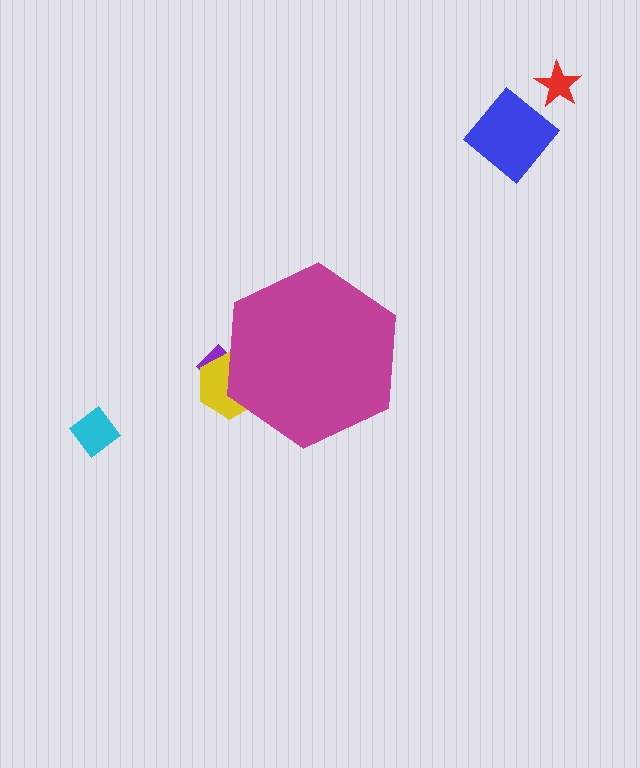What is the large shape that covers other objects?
A magenta hexagon.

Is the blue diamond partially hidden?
No, the blue diamond is fully visible.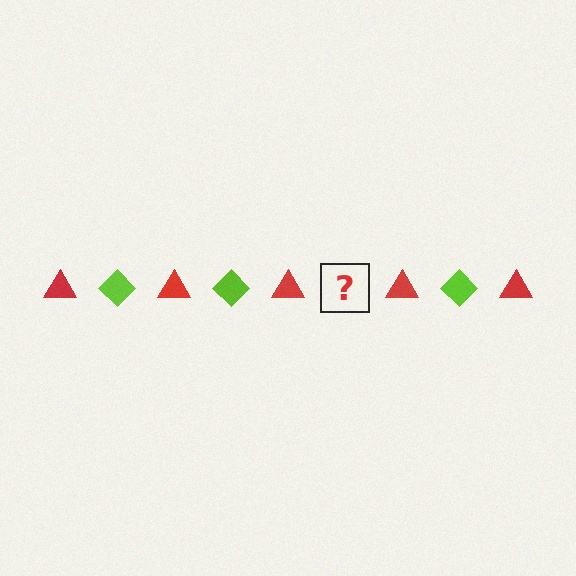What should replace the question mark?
The question mark should be replaced with a lime diamond.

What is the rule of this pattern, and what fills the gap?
The rule is that the pattern alternates between red triangle and lime diamond. The gap should be filled with a lime diamond.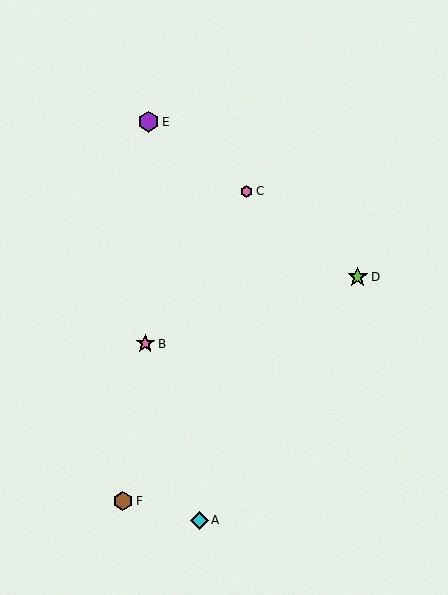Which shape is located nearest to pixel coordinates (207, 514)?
The cyan diamond (labeled A) at (199, 520) is nearest to that location.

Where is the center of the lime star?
The center of the lime star is at (358, 277).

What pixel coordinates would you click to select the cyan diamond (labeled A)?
Click at (199, 520) to select the cyan diamond A.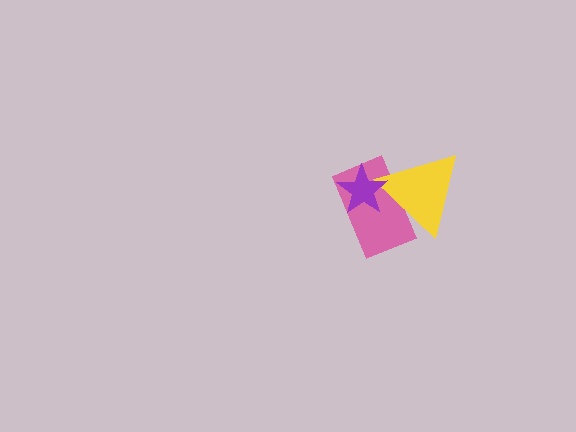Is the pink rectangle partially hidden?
Yes, it is partially covered by another shape.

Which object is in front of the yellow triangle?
The purple star is in front of the yellow triangle.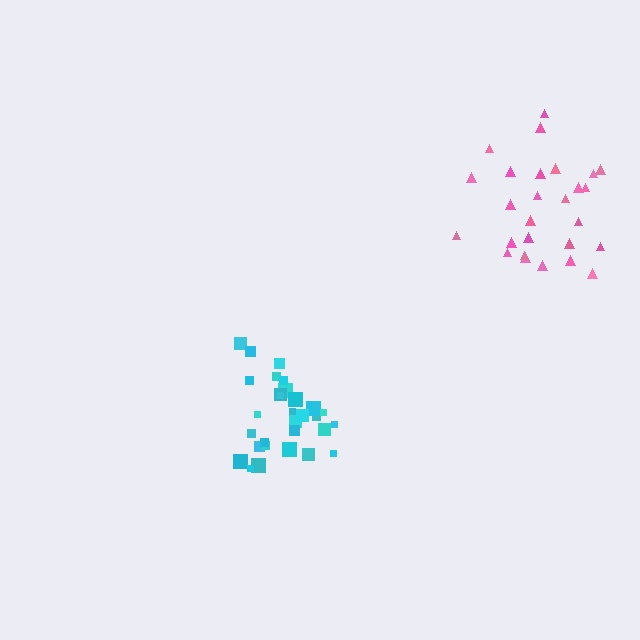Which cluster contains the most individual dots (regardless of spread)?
Cyan (30).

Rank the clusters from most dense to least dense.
cyan, pink.